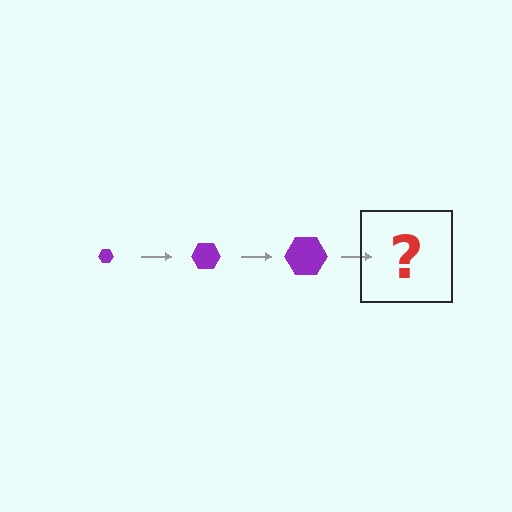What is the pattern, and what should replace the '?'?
The pattern is that the hexagon gets progressively larger each step. The '?' should be a purple hexagon, larger than the previous one.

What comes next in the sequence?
The next element should be a purple hexagon, larger than the previous one.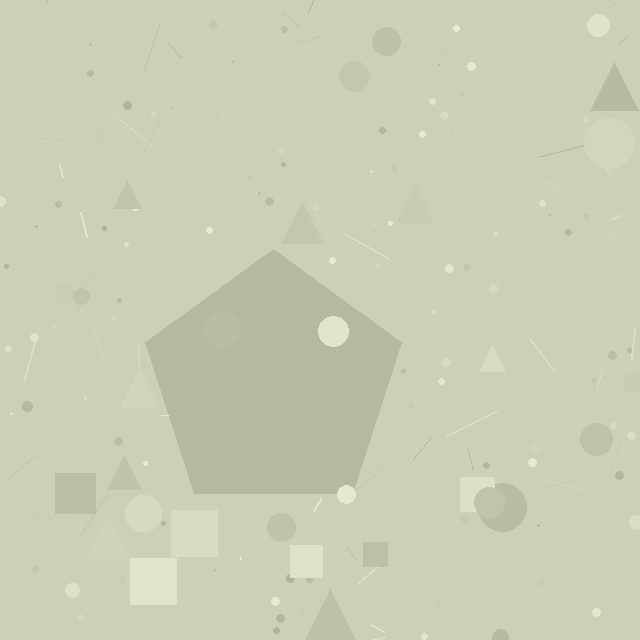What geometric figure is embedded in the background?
A pentagon is embedded in the background.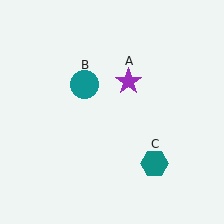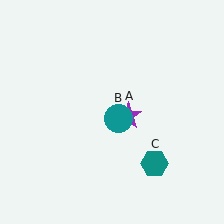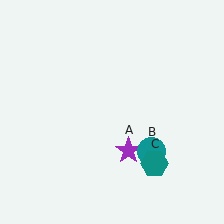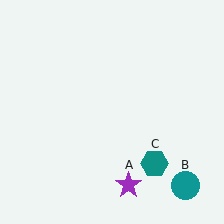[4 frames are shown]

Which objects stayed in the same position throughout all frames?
Teal hexagon (object C) remained stationary.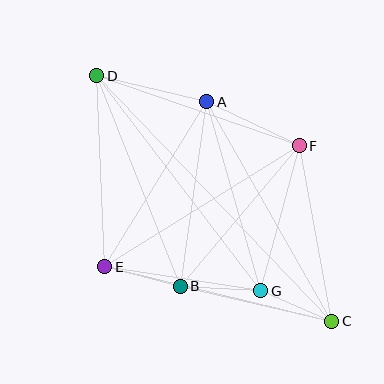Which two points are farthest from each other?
Points C and D are farthest from each other.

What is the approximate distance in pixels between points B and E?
The distance between B and E is approximately 78 pixels.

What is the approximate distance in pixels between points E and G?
The distance between E and G is approximately 158 pixels.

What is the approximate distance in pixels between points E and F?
The distance between E and F is approximately 229 pixels.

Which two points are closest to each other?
Points C and G are closest to each other.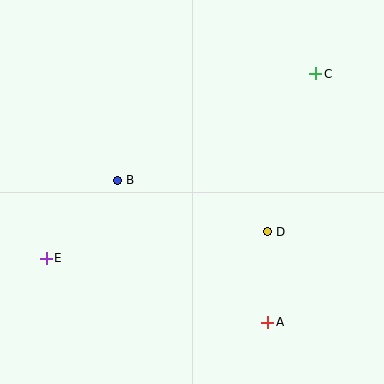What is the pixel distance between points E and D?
The distance between E and D is 223 pixels.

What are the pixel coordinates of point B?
Point B is at (118, 180).